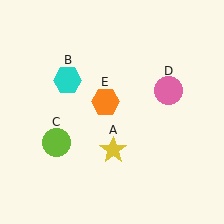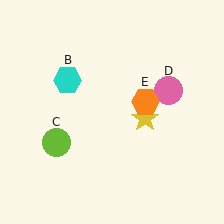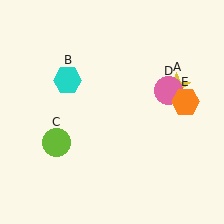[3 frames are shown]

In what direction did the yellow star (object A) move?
The yellow star (object A) moved up and to the right.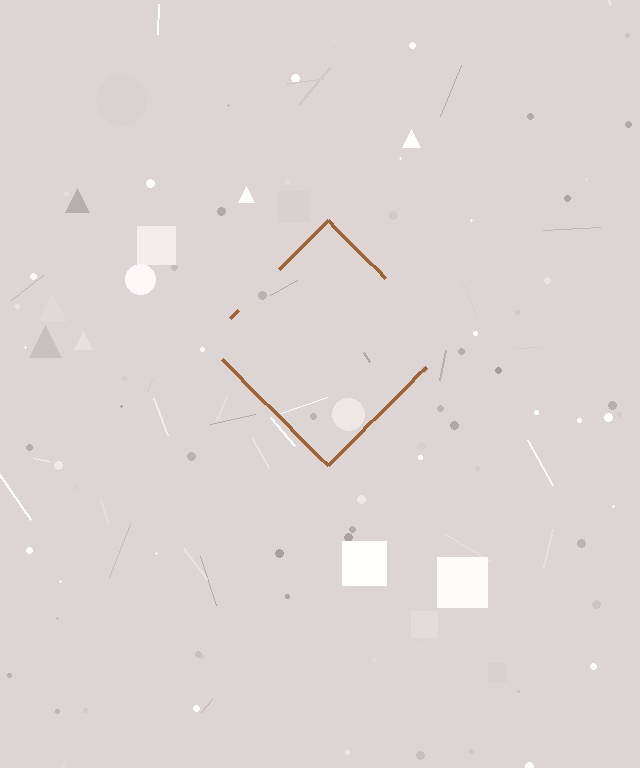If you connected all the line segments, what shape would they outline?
They would outline a diamond.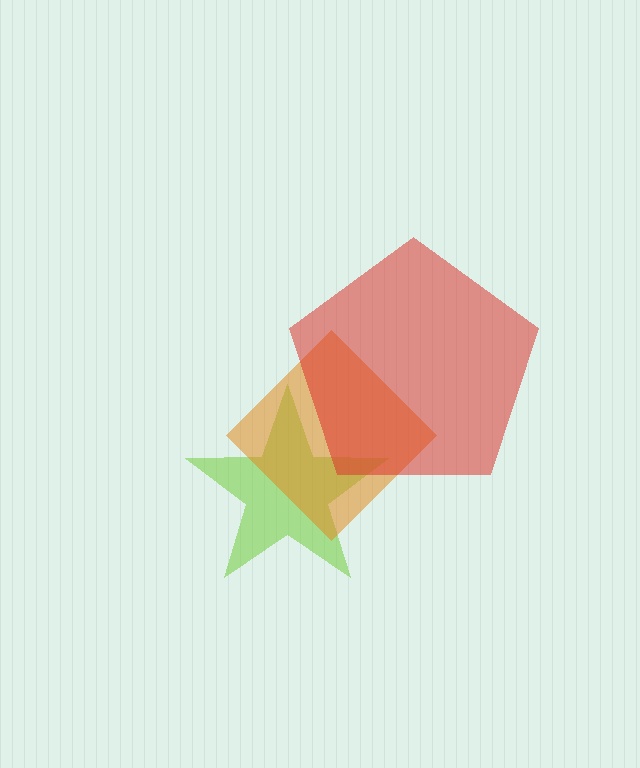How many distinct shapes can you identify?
There are 3 distinct shapes: a lime star, an orange diamond, a red pentagon.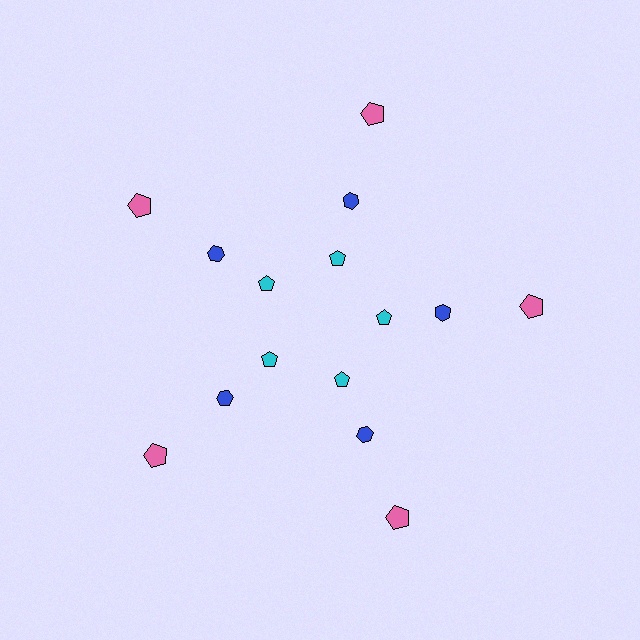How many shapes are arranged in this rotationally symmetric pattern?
There are 15 shapes, arranged in 5 groups of 3.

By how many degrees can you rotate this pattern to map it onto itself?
The pattern maps onto itself every 72 degrees of rotation.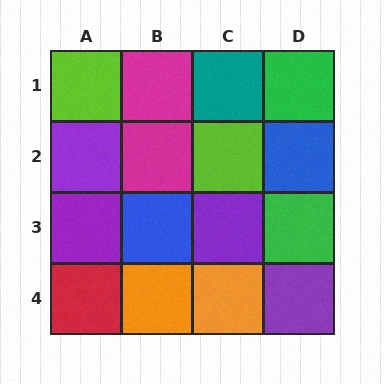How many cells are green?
2 cells are green.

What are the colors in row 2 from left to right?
Purple, magenta, lime, blue.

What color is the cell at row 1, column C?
Teal.